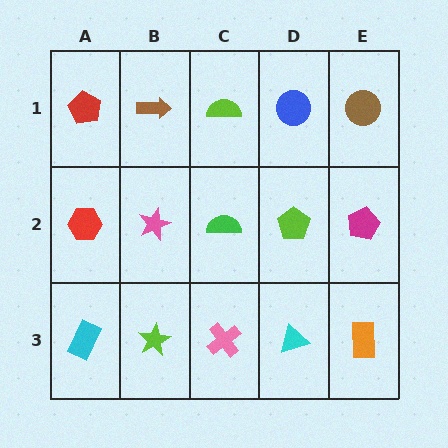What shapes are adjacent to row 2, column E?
A brown circle (row 1, column E), an orange rectangle (row 3, column E), a lime pentagon (row 2, column D).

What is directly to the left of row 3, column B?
A cyan rectangle.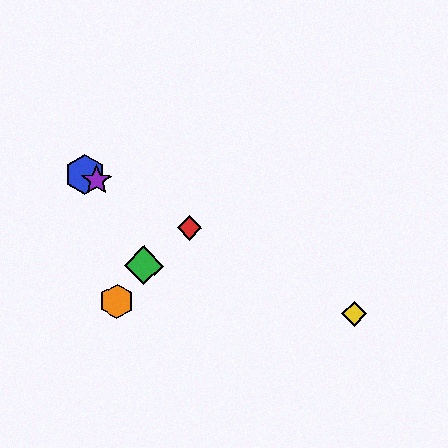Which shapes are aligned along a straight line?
The red diamond, the blue hexagon, the yellow diamond, the purple star are aligned along a straight line.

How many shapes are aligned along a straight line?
4 shapes (the red diamond, the blue hexagon, the yellow diamond, the purple star) are aligned along a straight line.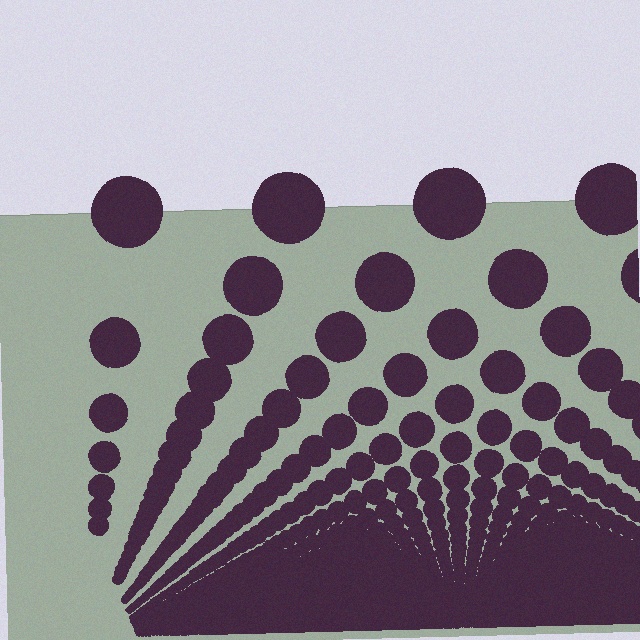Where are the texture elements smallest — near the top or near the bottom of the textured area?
Near the bottom.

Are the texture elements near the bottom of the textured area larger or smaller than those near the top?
Smaller. The gradient is inverted — elements near the bottom are smaller and denser.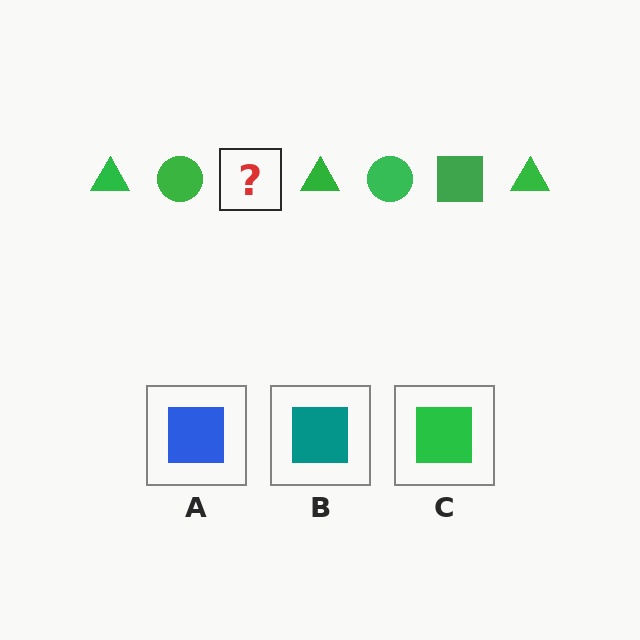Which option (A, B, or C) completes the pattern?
C.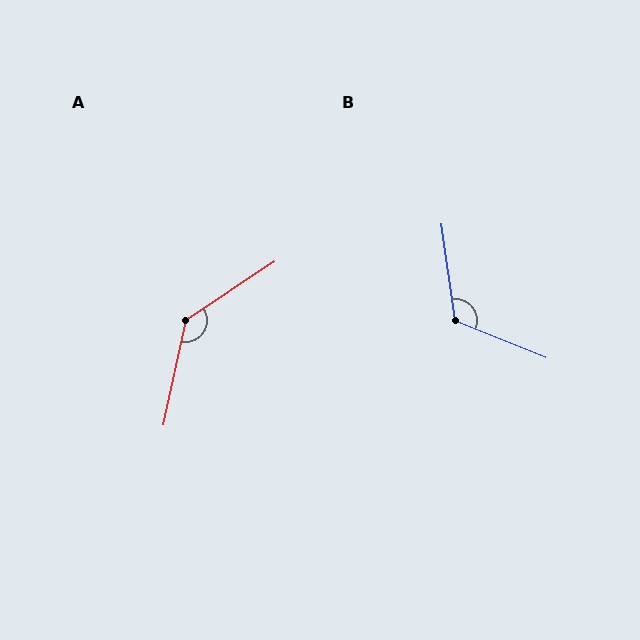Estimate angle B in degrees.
Approximately 120 degrees.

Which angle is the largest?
A, at approximately 136 degrees.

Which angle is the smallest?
B, at approximately 120 degrees.